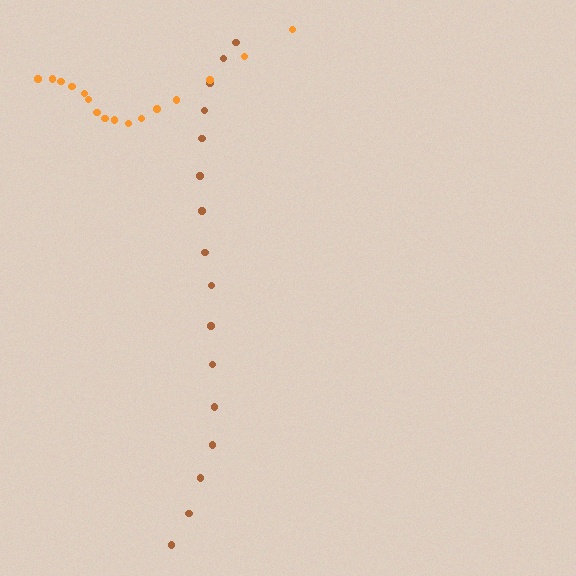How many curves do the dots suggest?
There are 2 distinct paths.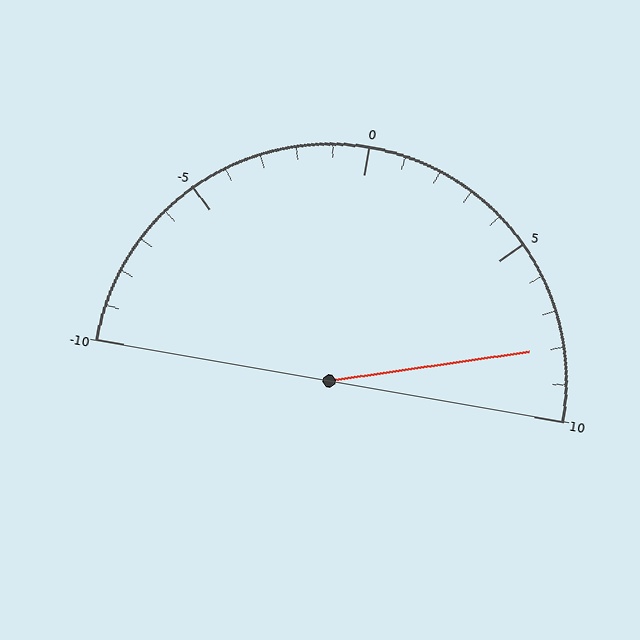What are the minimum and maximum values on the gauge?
The gauge ranges from -10 to 10.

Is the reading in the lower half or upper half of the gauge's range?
The reading is in the upper half of the range (-10 to 10).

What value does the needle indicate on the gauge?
The needle indicates approximately 8.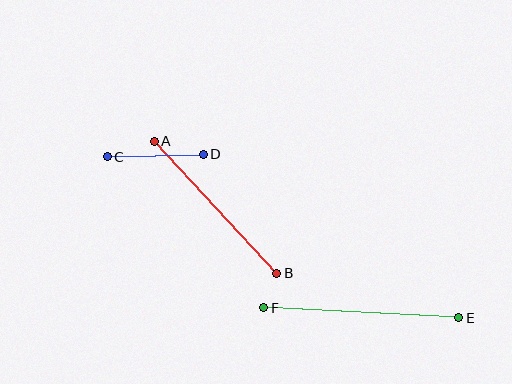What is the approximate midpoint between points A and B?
The midpoint is at approximately (215, 207) pixels.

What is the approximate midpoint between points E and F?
The midpoint is at approximately (361, 313) pixels.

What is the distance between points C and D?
The distance is approximately 96 pixels.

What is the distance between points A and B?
The distance is approximately 180 pixels.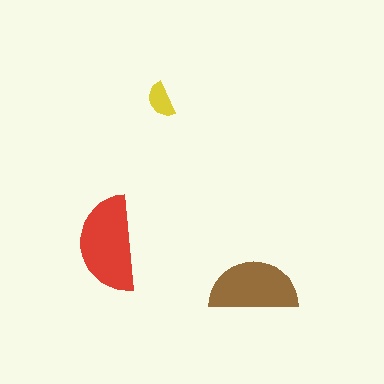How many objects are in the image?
There are 3 objects in the image.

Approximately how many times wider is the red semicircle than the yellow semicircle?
About 2.5 times wider.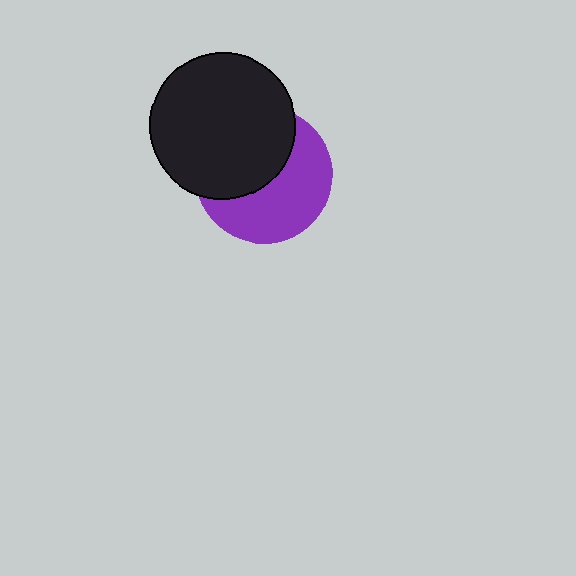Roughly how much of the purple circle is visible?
About half of it is visible (roughly 52%).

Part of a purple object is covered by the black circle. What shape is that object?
It is a circle.